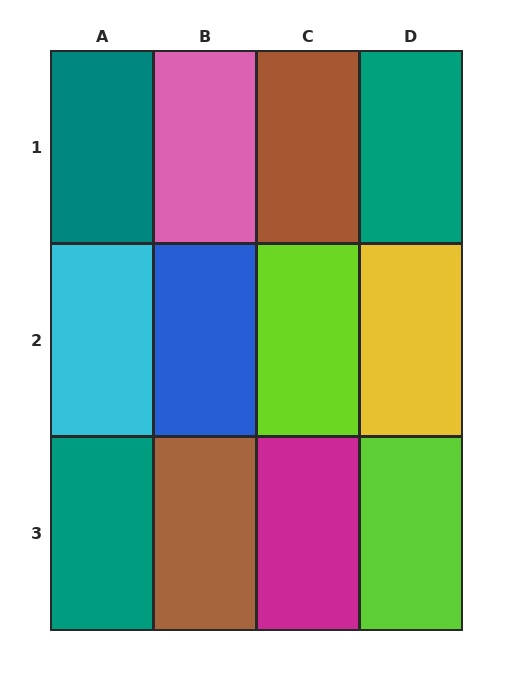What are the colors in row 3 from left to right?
Teal, brown, magenta, lime.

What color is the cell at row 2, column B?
Blue.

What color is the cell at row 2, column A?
Cyan.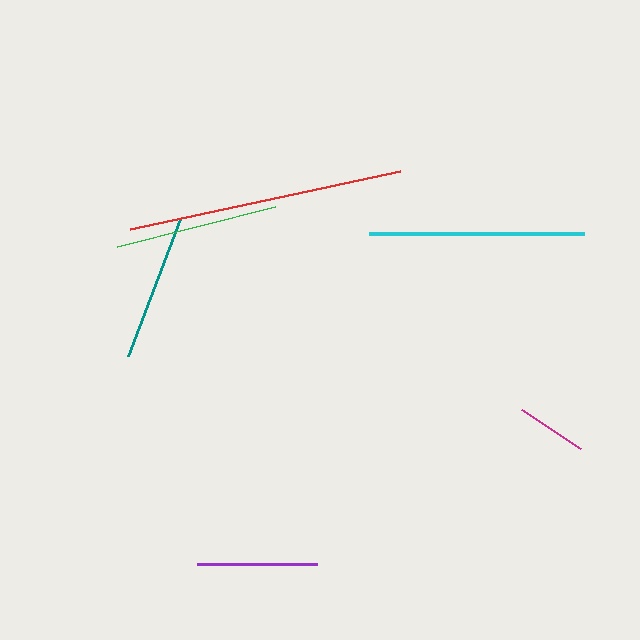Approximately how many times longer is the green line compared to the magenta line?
The green line is approximately 2.3 times the length of the magenta line.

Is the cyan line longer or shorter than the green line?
The cyan line is longer than the green line.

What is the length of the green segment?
The green segment is approximately 163 pixels long.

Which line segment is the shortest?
The magenta line is the shortest at approximately 71 pixels.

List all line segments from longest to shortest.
From longest to shortest: red, cyan, green, teal, purple, magenta.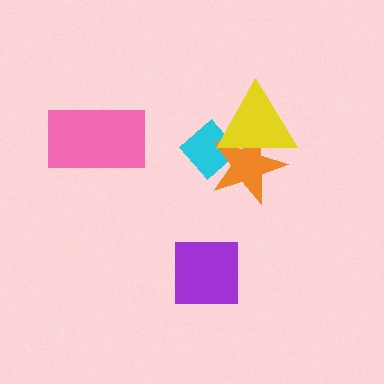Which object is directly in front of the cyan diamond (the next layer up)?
The orange star is directly in front of the cyan diamond.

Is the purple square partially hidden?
No, no other shape covers it.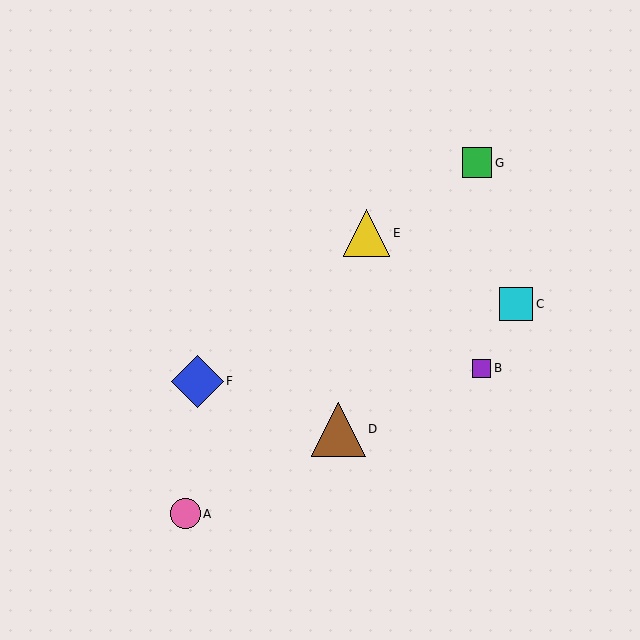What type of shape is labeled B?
Shape B is a purple square.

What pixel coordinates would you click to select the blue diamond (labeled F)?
Click at (197, 381) to select the blue diamond F.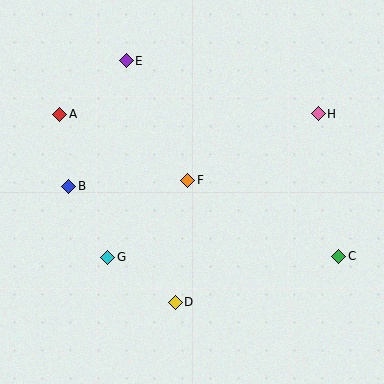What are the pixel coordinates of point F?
Point F is at (188, 180).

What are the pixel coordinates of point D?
Point D is at (175, 302).